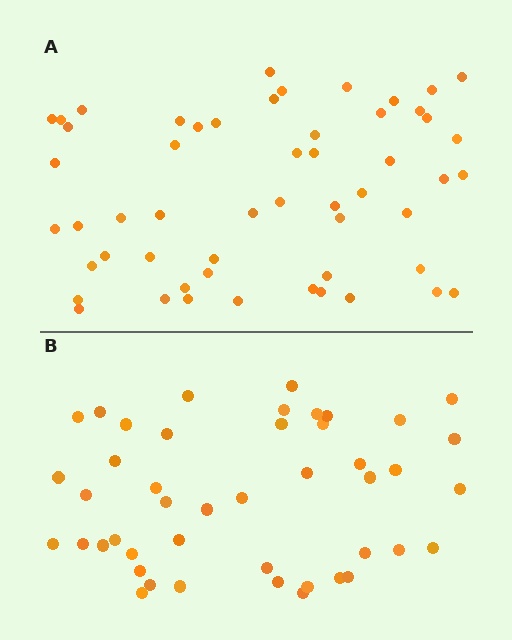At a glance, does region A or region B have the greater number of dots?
Region A (the top region) has more dots.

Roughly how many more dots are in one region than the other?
Region A has roughly 8 or so more dots than region B.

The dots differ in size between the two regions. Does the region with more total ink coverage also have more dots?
No. Region B has more total ink coverage because its dots are larger, but region A actually contains more individual dots. Total area can be misleading — the number of items is what matters here.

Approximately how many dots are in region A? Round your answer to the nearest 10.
About 50 dots. (The exact count is 54, which rounds to 50.)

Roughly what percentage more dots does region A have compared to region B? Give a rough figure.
About 20% more.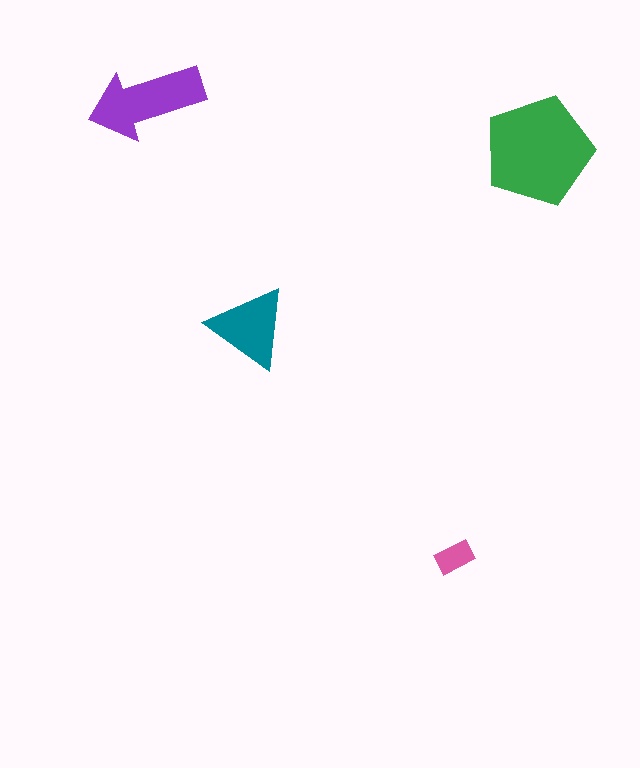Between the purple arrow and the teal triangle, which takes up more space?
The purple arrow.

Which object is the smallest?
The pink rectangle.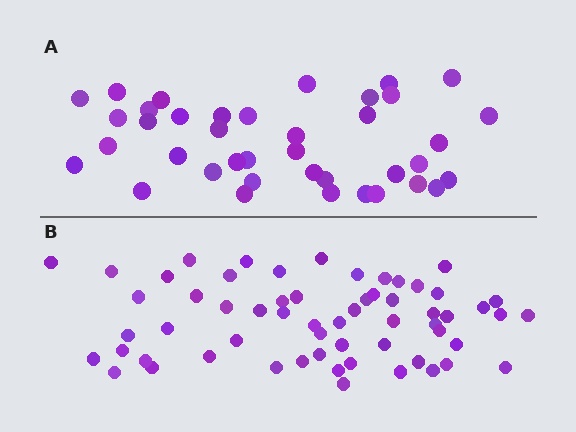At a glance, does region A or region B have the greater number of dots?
Region B (the bottom region) has more dots.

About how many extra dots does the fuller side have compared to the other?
Region B has approximately 20 more dots than region A.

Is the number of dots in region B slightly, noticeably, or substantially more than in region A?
Region B has substantially more. The ratio is roughly 1.5 to 1.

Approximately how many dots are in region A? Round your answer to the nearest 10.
About 40 dots. (The exact count is 39, which rounds to 40.)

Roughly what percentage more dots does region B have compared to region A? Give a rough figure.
About 55% more.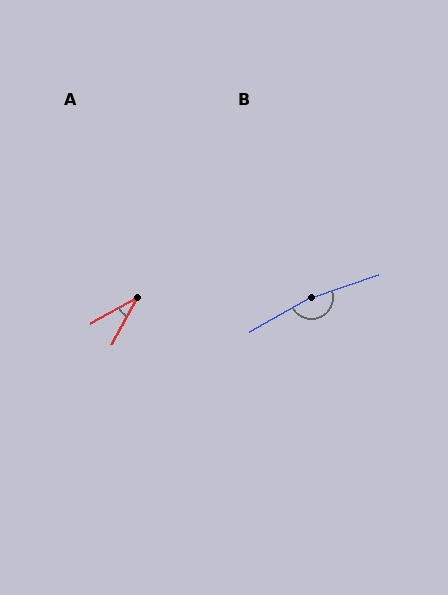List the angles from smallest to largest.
A (32°), B (169°).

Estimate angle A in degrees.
Approximately 32 degrees.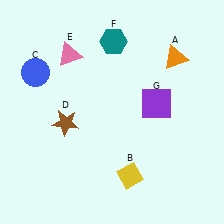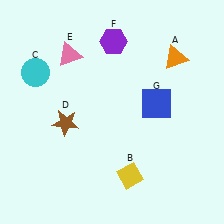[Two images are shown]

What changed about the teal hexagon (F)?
In Image 1, F is teal. In Image 2, it changed to purple.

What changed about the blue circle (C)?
In Image 1, C is blue. In Image 2, it changed to cyan.